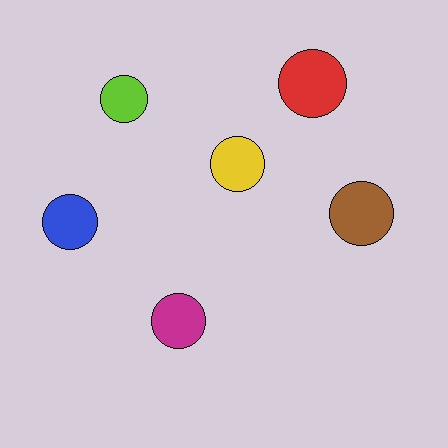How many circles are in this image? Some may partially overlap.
There are 6 circles.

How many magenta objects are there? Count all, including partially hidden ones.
There is 1 magenta object.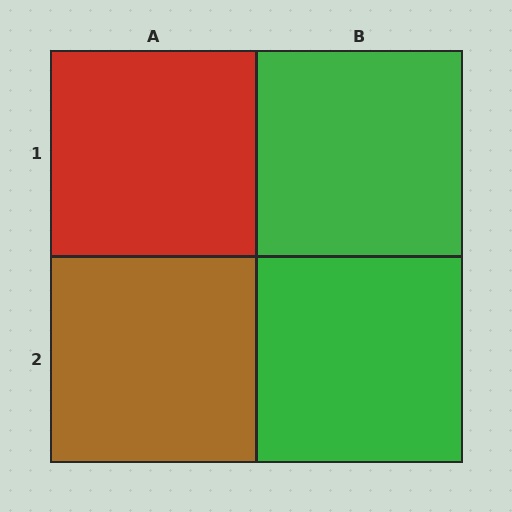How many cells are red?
1 cell is red.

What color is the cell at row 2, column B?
Green.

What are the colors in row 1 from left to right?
Red, green.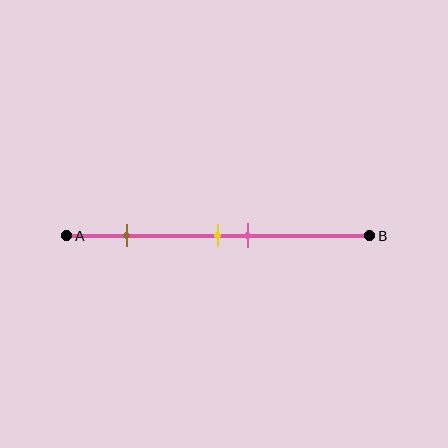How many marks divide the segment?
There are 3 marks dividing the segment.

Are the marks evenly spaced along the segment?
No, the marks are not evenly spaced.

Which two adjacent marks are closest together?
The yellow and pink marks are the closest adjacent pair.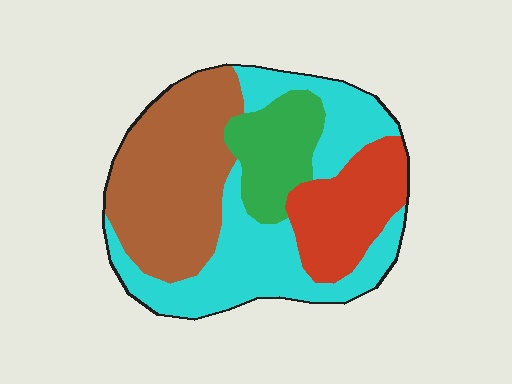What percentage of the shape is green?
Green covers around 15% of the shape.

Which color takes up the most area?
Cyan, at roughly 35%.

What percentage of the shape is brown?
Brown covers roughly 30% of the shape.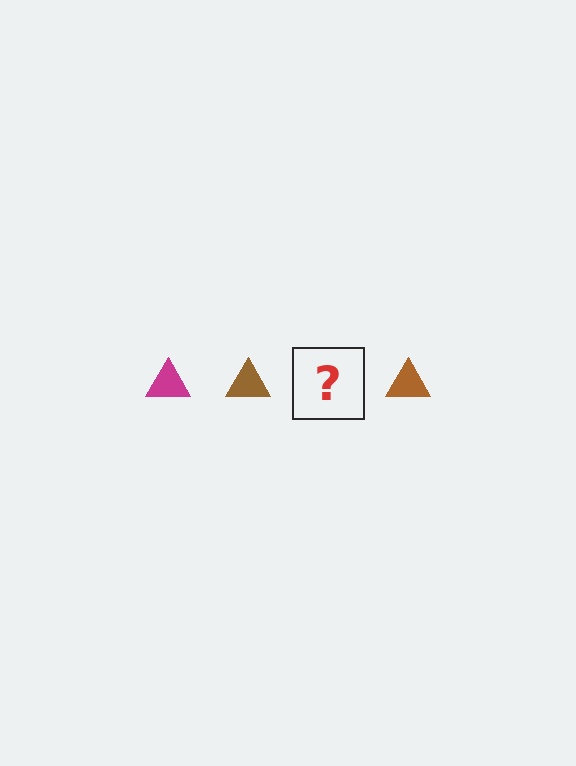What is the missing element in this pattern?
The missing element is a magenta triangle.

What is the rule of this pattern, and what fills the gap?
The rule is that the pattern cycles through magenta, brown triangles. The gap should be filled with a magenta triangle.